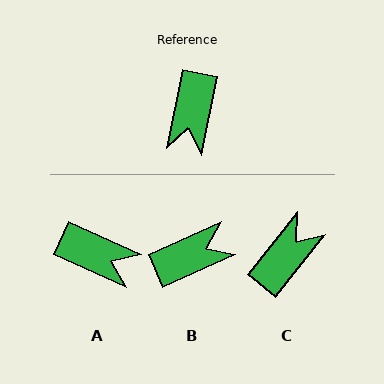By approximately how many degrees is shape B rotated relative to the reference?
Approximately 125 degrees counter-clockwise.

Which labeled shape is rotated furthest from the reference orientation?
C, about 153 degrees away.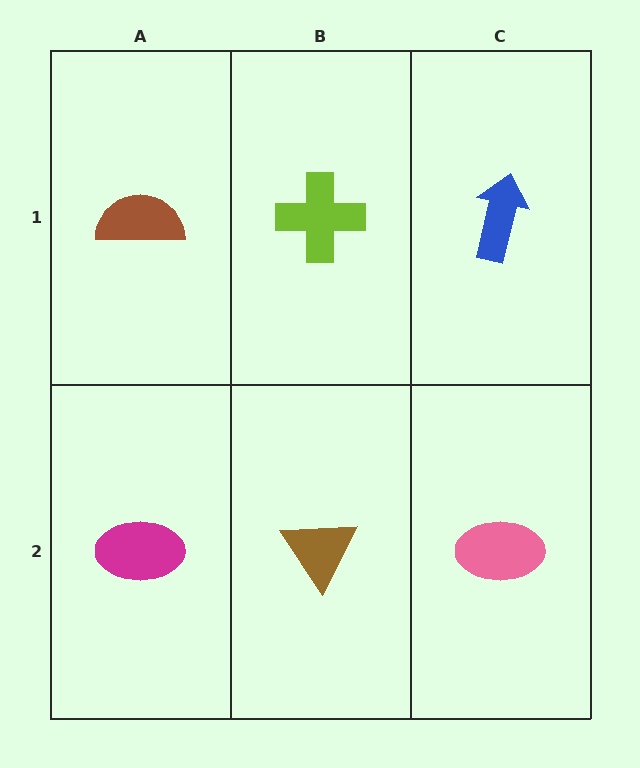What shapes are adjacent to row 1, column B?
A brown triangle (row 2, column B), a brown semicircle (row 1, column A), a blue arrow (row 1, column C).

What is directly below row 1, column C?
A pink ellipse.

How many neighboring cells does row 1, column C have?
2.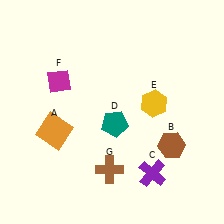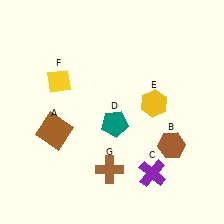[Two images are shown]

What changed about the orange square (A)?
In Image 1, A is orange. In Image 2, it changed to brown.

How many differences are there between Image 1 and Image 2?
There are 2 differences between the two images.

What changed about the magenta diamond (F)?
In Image 1, F is magenta. In Image 2, it changed to yellow.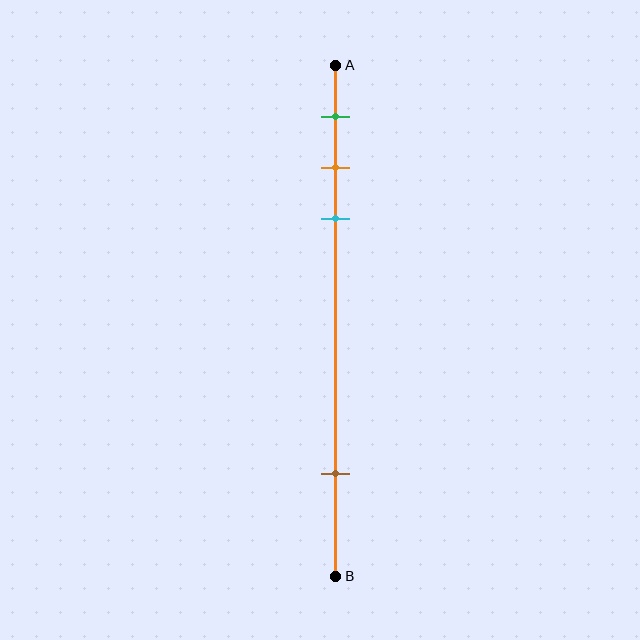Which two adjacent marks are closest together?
The orange and cyan marks are the closest adjacent pair.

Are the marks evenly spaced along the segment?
No, the marks are not evenly spaced.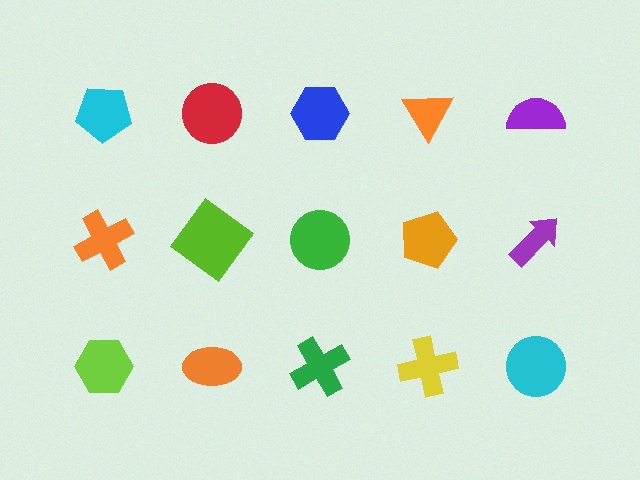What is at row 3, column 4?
A yellow cross.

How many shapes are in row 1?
5 shapes.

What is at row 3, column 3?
A green cross.